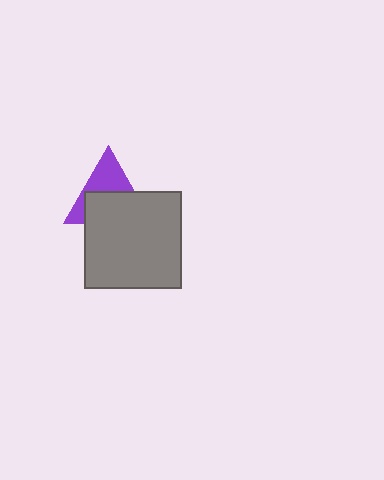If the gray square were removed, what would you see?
You would see the complete purple triangle.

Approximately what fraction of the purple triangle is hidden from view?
Roughly 55% of the purple triangle is hidden behind the gray square.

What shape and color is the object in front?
The object in front is a gray square.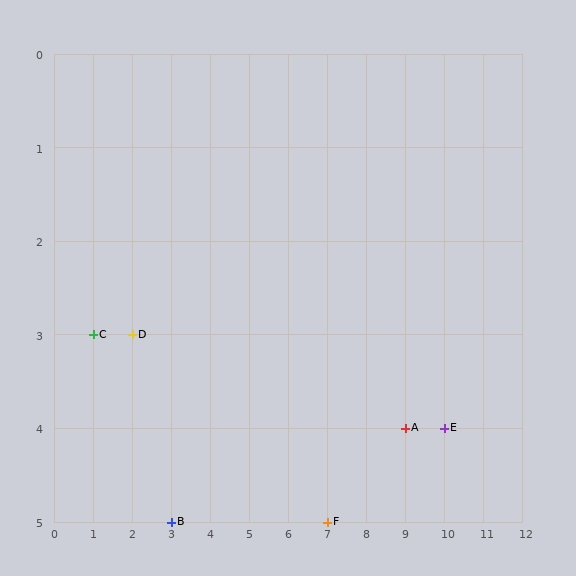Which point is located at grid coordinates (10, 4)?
Point E is at (10, 4).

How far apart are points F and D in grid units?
Points F and D are 5 columns and 2 rows apart (about 5.4 grid units diagonally).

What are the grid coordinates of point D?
Point D is at grid coordinates (2, 3).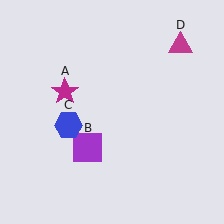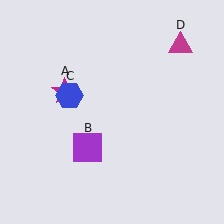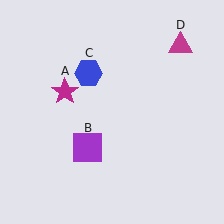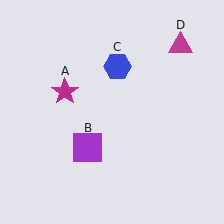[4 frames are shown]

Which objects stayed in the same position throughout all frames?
Magenta star (object A) and purple square (object B) and magenta triangle (object D) remained stationary.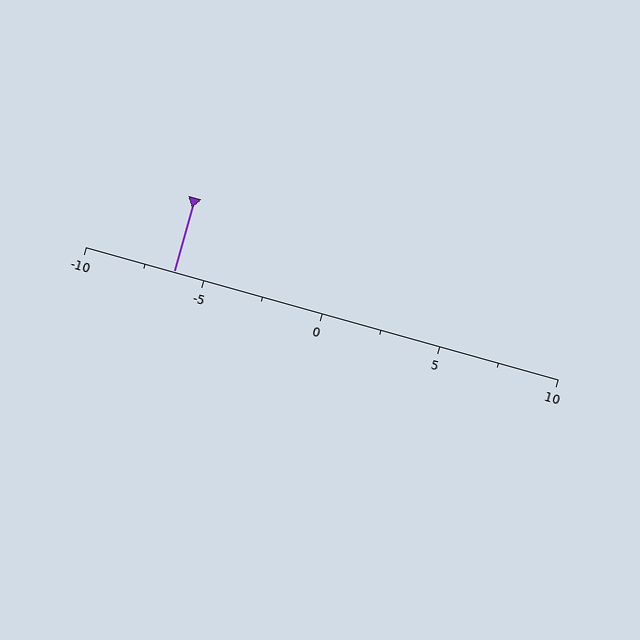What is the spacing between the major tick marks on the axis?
The major ticks are spaced 5 apart.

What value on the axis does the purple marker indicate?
The marker indicates approximately -6.2.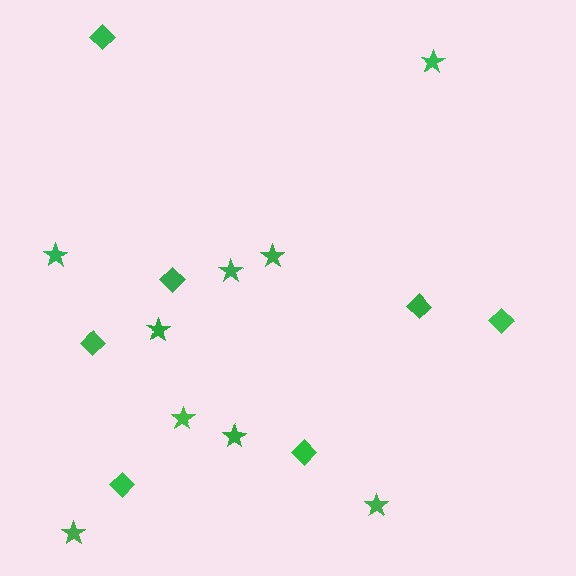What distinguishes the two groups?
There are 2 groups: one group of stars (9) and one group of diamonds (7).